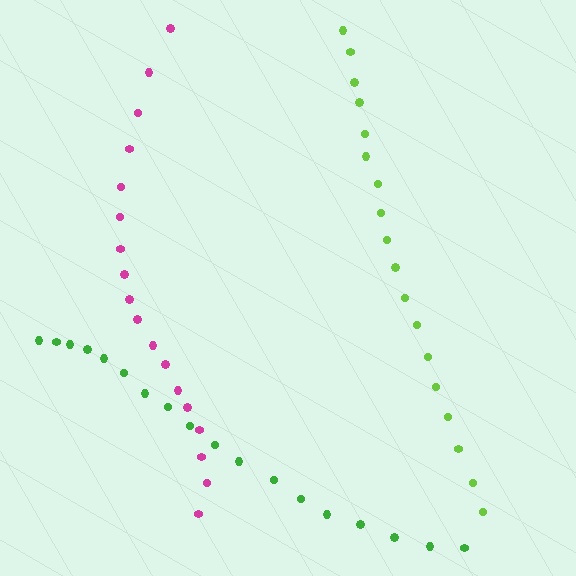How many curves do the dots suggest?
There are 3 distinct paths.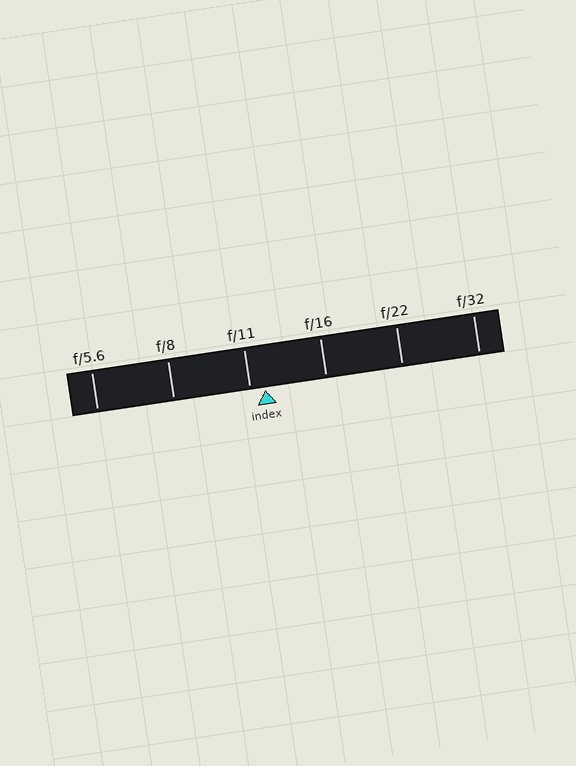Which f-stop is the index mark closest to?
The index mark is closest to f/11.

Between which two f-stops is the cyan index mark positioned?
The index mark is between f/11 and f/16.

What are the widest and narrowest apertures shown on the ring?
The widest aperture shown is f/5.6 and the narrowest is f/32.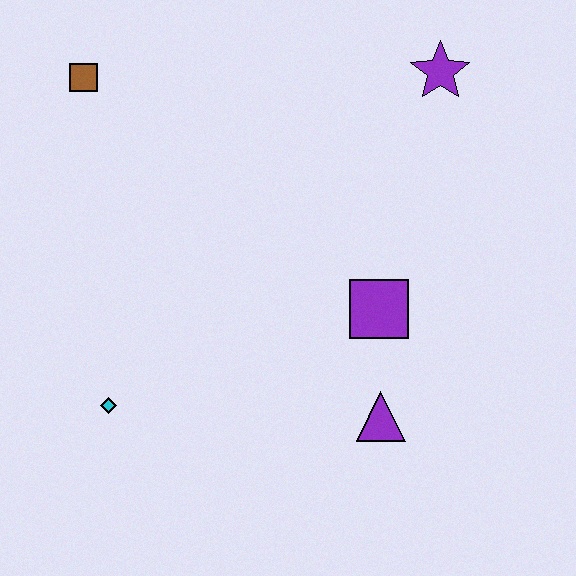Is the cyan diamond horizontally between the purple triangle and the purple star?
No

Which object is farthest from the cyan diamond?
The purple star is farthest from the cyan diamond.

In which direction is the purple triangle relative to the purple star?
The purple triangle is below the purple star.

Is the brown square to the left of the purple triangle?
Yes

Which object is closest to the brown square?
The cyan diamond is closest to the brown square.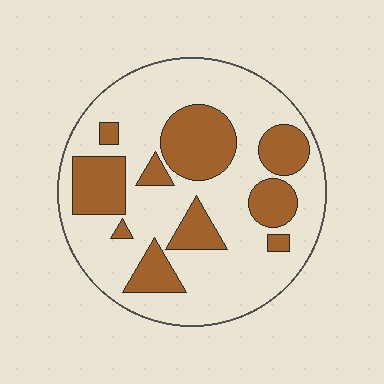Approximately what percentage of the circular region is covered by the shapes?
Approximately 30%.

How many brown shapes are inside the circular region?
10.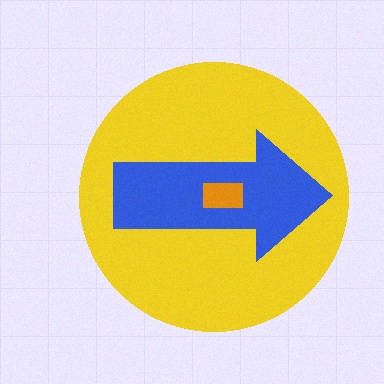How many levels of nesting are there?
3.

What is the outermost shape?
The yellow circle.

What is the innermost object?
The orange rectangle.